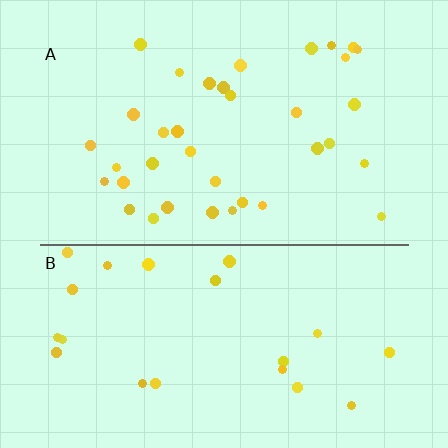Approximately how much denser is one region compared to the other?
Approximately 1.6× — region A over region B.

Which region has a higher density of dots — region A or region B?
A (the top).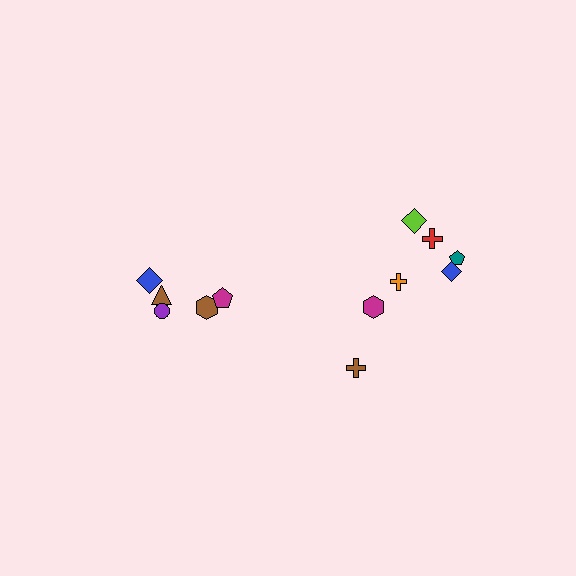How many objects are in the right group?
There are 7 objects.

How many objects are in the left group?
There are 5 objects.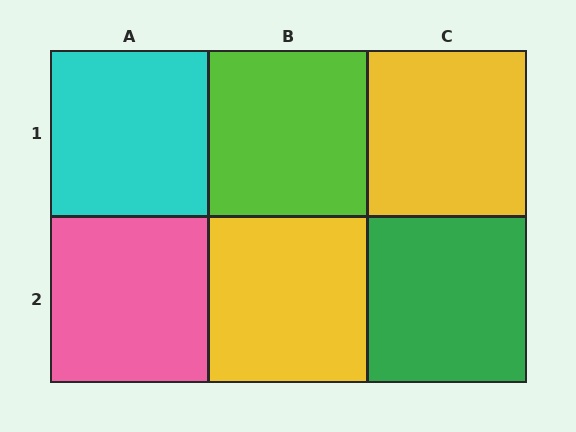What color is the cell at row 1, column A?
Cyan.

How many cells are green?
1 cell is green.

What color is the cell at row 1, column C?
Yellow.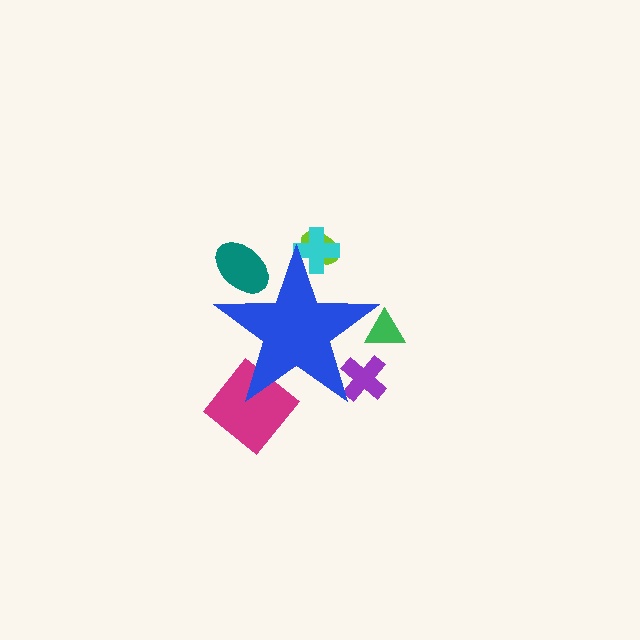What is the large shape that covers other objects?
A blue star.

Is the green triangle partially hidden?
Yes, the green triangle is partially hidden behind the blue star.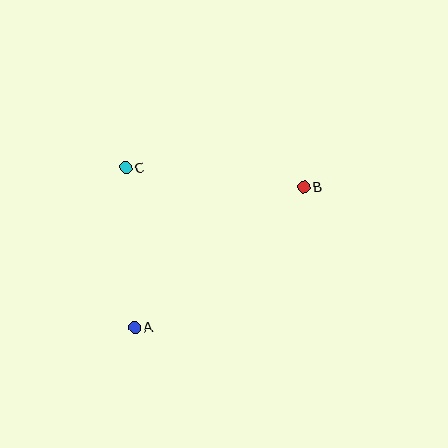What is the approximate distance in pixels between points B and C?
The distance between B and C is approximately 179 pixels.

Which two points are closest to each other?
Points A and C are closest to each other.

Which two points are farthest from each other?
Points A and B are farthest from each other.